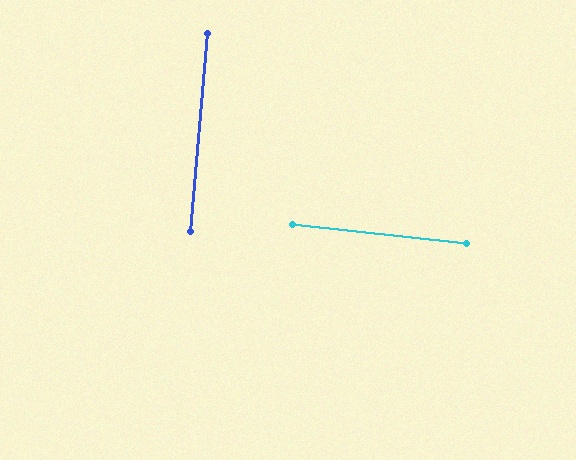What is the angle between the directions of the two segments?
Approximately 89 degrees.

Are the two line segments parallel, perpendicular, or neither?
Perpendicular — they meet at approximately 89°.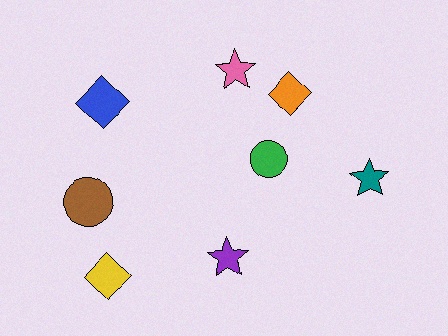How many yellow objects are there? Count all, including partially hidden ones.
There is 1 yellow object.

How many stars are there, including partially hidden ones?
There are 3 stars.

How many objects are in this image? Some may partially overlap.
There are 8 objects.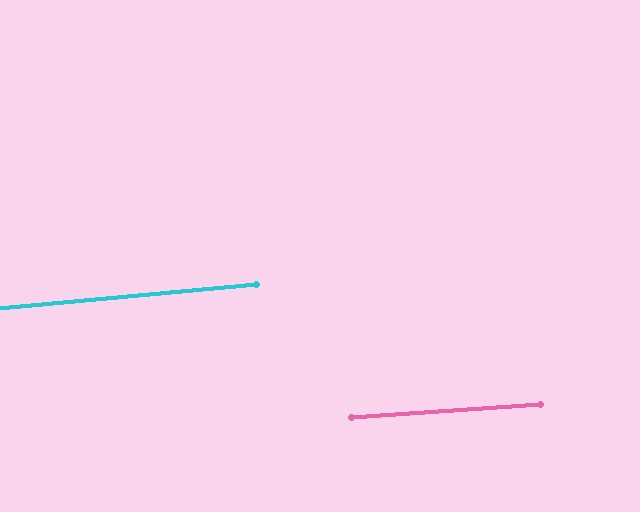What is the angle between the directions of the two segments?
Approximately 2 degrees.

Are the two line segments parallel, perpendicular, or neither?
Parallel — their directions differ by only 1.6°.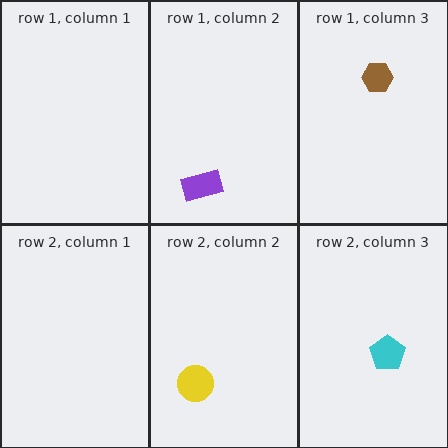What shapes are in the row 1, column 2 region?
The purple rectangle.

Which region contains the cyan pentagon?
The row 2, column 3 region.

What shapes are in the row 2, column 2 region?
The yellow circle.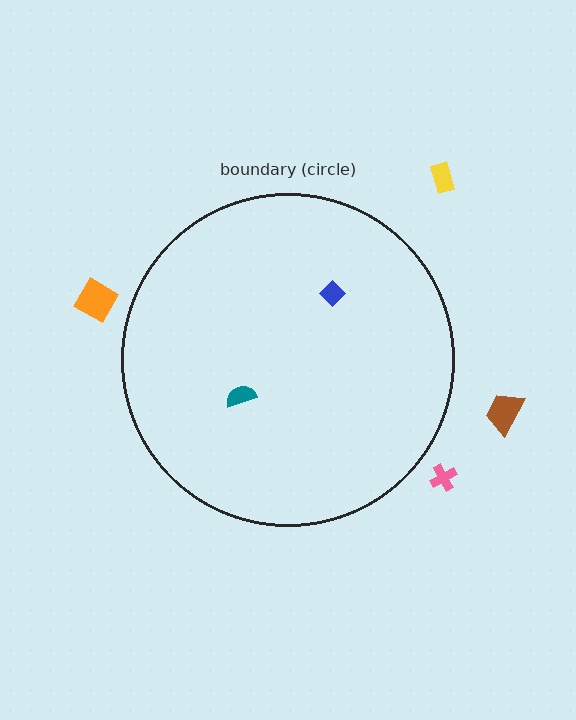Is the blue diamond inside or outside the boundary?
Inside.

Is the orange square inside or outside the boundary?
Outside.